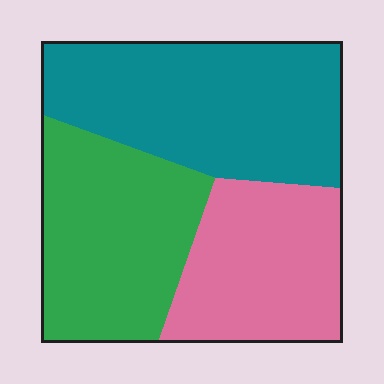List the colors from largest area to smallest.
From largest to smallest: teal, green, pink.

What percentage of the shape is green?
Green takes up about one third (1/3) of the shape.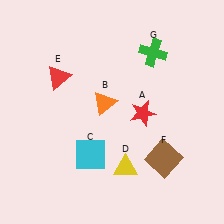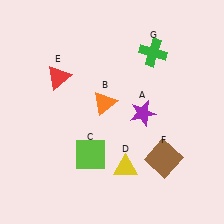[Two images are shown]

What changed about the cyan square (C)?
In Image 1, C is cyan. In Image 2, it changed to lime.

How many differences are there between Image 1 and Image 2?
There are 2 differences between the two images.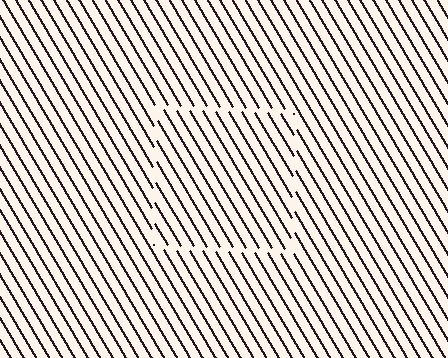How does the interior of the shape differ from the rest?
The interior of the shape contains the same grating, shifted by half a period — the contour is defined by the phase discontinuity where line-ends from the inner and outer gratings abut.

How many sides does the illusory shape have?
4 sides — the line-ends trace a square.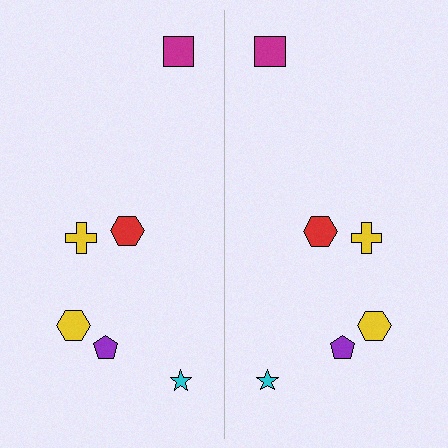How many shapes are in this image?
There are 12 shapes in this image.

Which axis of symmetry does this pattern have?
The pattern has a vertical axis of symmetry running through the center of the image.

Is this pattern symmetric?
Yes, this pattern has bilateral (reflection) symmetry.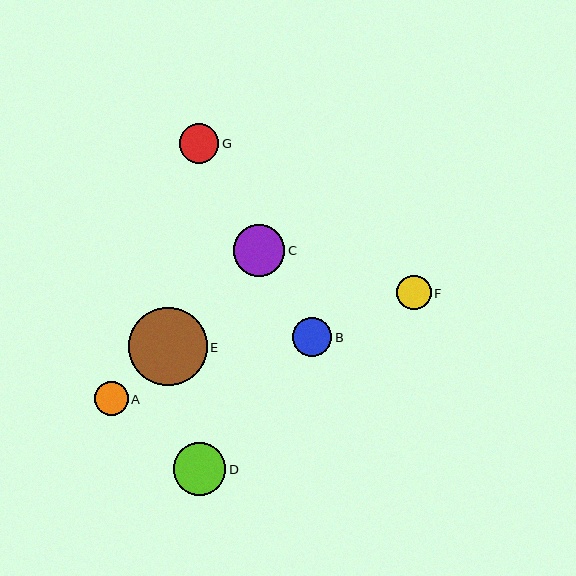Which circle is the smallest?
Circle A is the smallest with a size of approximately 34 pixels.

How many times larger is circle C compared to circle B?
Circle C is approximately 1.3 times the size of circle B.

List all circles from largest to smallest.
From largest to smallest: E, D, C, G, B, F, A.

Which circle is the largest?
Circle E is the largest with a size of approximately 79 pixels.